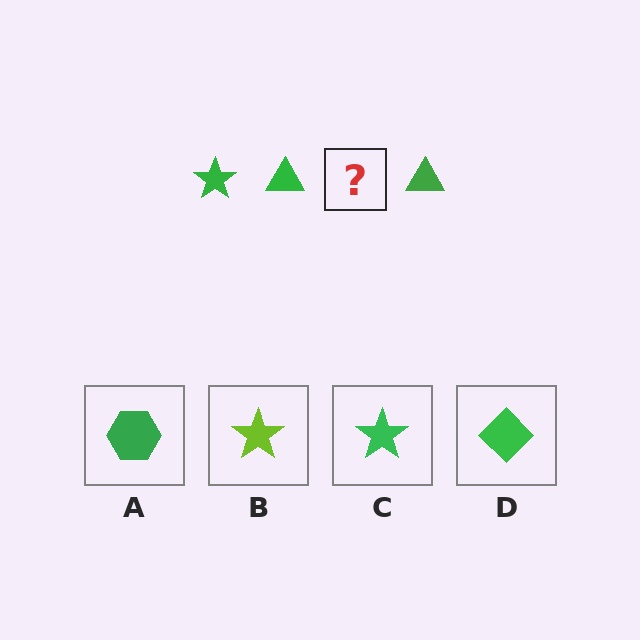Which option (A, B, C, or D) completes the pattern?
C.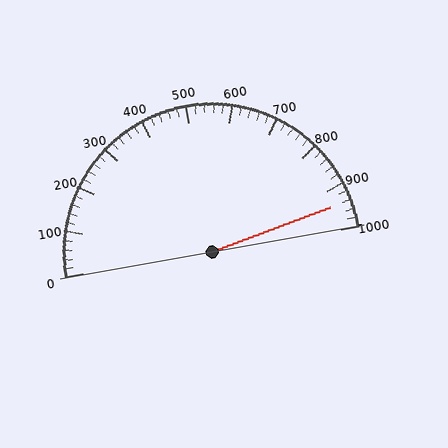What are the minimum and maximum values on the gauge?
The gauge ranges from 0 to 1000.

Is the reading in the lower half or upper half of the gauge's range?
The reading is in the upper half of the range (0 to 1000).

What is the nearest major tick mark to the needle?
The nearest major tick mark is 900.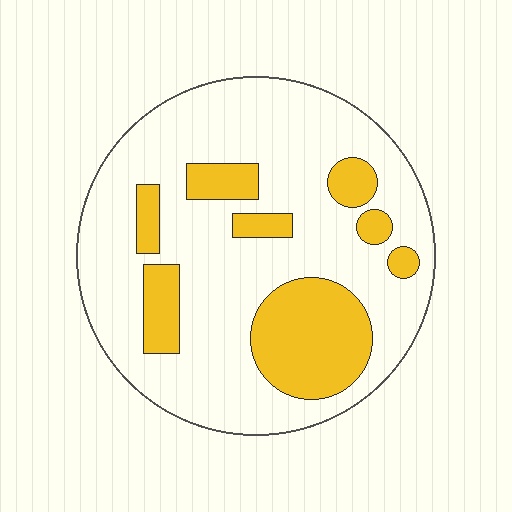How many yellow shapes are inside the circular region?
8.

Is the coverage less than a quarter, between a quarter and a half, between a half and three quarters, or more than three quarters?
Less than a quarter.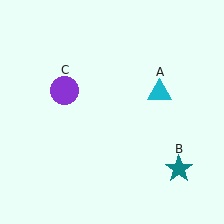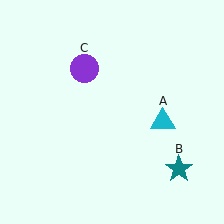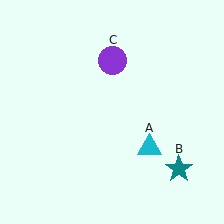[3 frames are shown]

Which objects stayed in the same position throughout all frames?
Teal star (object B) remained stationary.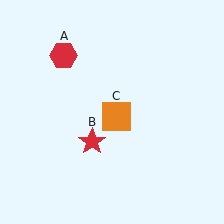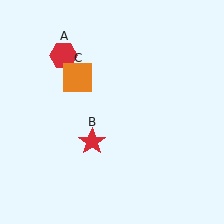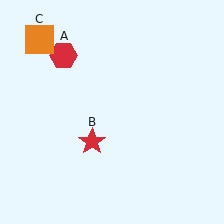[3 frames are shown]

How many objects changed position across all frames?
1 object changed position: orange square (object C).